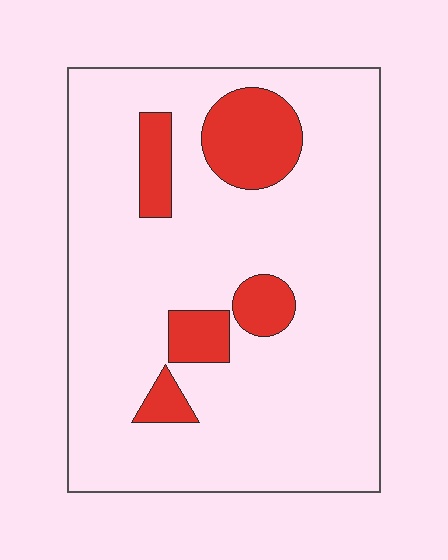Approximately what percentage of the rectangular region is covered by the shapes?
Approximately 15%.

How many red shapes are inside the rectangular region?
5.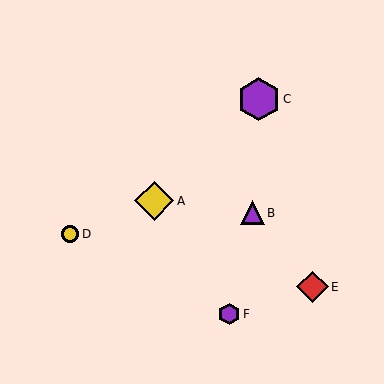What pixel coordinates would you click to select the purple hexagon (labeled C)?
Click at (259, 99) to select the purple hexagon C.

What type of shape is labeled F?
Shape F is a purple hexagon.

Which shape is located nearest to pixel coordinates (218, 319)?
The purple hexagon (labeled F) at (229, 314) is nearest to that location.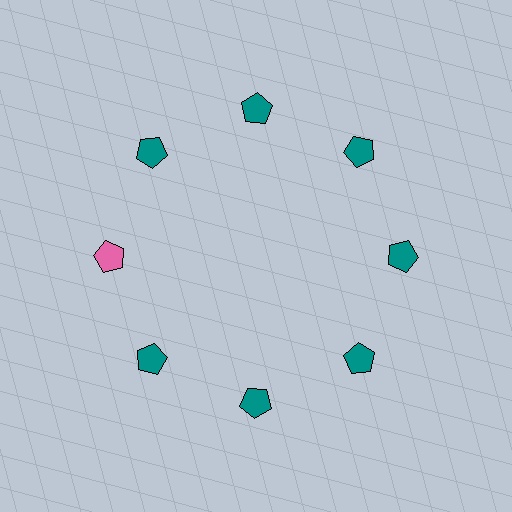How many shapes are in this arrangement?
There are 8 shapes arranged in a ring pattern.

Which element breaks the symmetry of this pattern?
The pink pentagon at roughly the 9 o'clock position breaks the symmetry. All other shapes are teal pentagons.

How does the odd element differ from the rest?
It has a different color: pink instead of teal.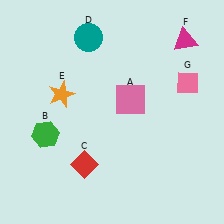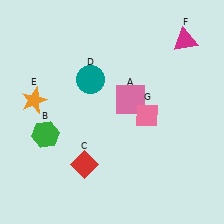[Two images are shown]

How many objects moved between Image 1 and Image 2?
3 objects moved between the two images.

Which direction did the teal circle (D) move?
The teal circle (D) moved down.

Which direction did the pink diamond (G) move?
The pink diamond (G) moved left.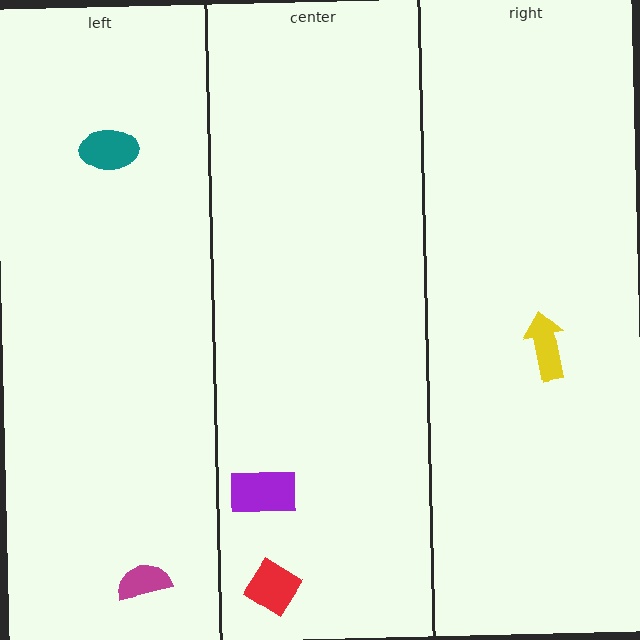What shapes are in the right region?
The yellow arrow.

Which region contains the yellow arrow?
The right region.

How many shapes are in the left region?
2.